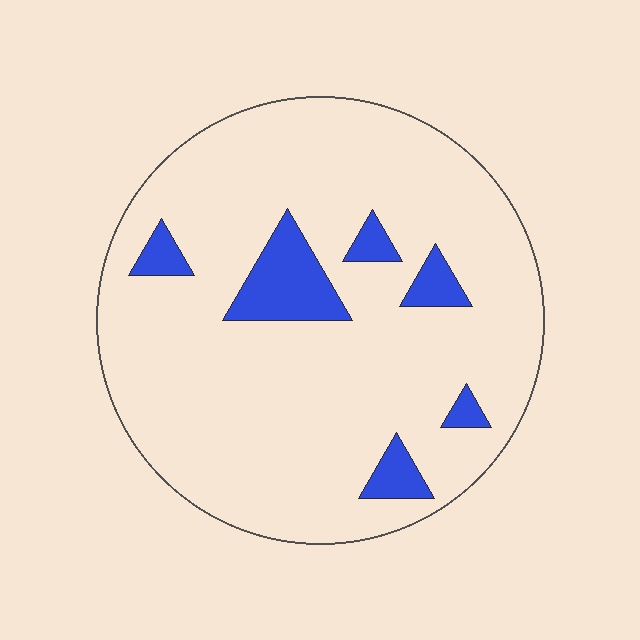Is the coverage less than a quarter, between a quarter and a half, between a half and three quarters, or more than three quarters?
Less than a quarter.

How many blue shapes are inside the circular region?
6.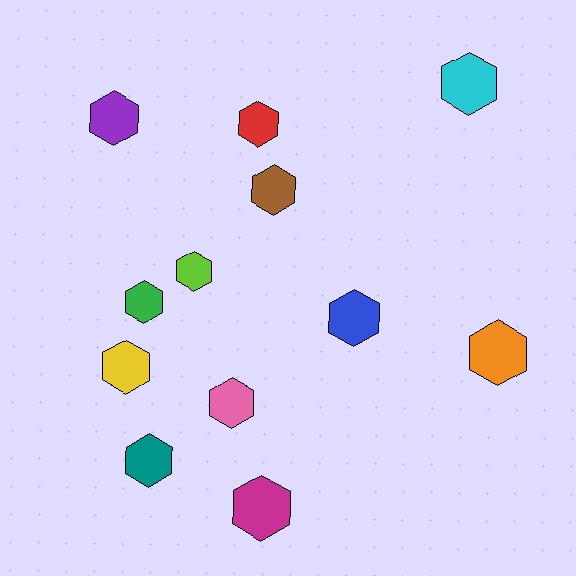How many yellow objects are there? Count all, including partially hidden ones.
There is 1 yellow object.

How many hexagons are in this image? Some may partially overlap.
There are 12 hexagons.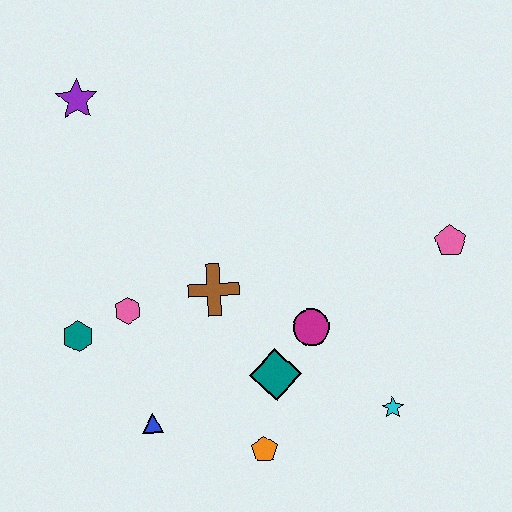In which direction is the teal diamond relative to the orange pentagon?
The teal diamond is above the orange pentagon.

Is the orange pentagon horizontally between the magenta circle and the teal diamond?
No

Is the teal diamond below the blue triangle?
No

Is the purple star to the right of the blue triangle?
No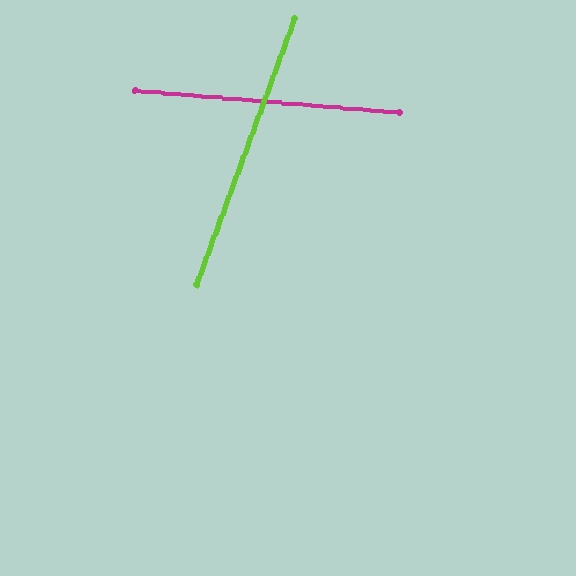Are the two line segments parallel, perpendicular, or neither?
Neither parallel nor perpendicular — they differ by about 74°.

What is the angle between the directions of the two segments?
Approximately 74 degrees.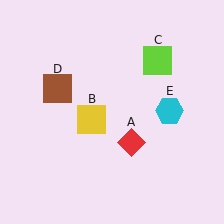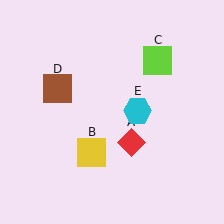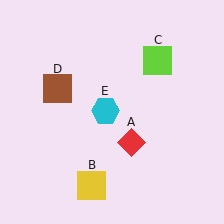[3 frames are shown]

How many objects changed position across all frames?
2 objects changed position: yellow square (object B), cyan hexagon (object E).